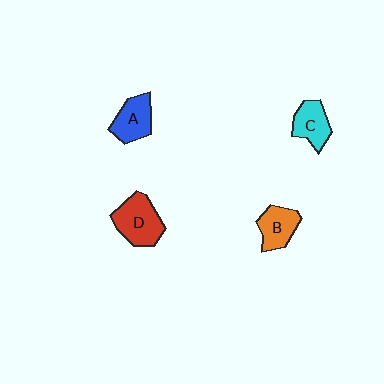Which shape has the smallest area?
Shape C (cyan).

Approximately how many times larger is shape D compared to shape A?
Approximately 1.3 times.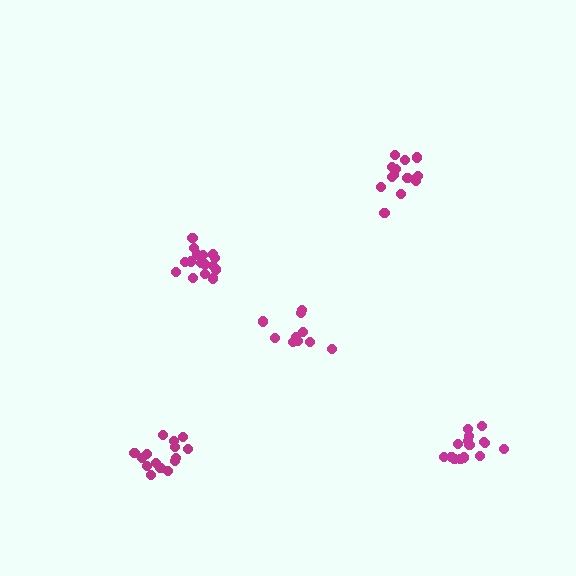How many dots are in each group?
Group 1: 10 dots, Group 2: 16 dots, Group 3: 16 dots, Group 4: 15 dots, Group 5: 14 dots (71 total).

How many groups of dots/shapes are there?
There are 5 groups.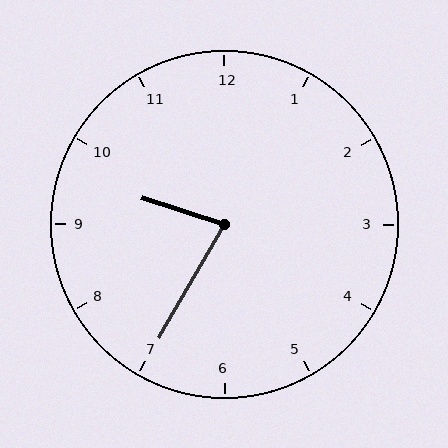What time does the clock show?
9:35.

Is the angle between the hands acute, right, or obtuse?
It is acute.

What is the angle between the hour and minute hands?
Approximately 78 degrees.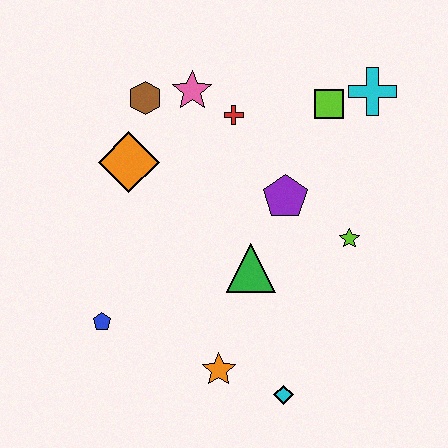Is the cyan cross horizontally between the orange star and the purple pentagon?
No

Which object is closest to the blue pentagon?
The orange star is closest to the blue pentagon.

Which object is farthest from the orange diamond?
The cyan diamond is farthest from the orange diamond.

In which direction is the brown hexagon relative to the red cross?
The brown hexagon is to the left of the red cross.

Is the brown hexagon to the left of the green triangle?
Yes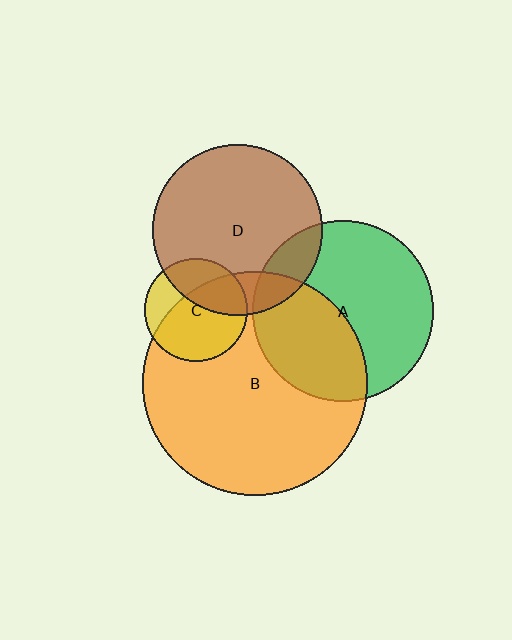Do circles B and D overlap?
Yes.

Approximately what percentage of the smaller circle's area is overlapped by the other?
Approximately 15%.